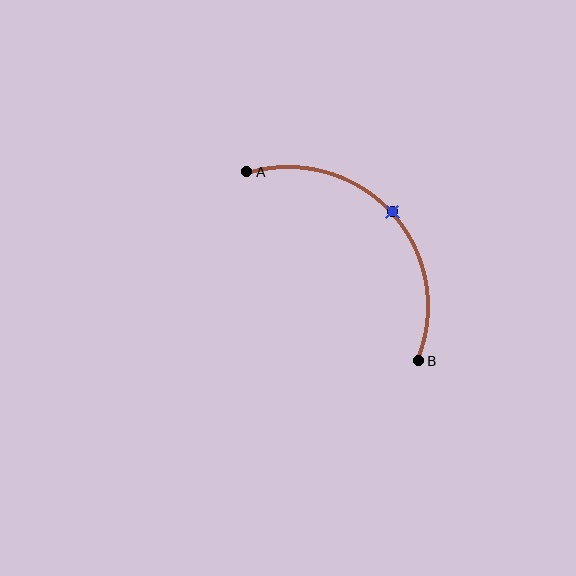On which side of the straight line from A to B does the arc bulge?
The arc bulges above and to the right of the straight line connecting A and B.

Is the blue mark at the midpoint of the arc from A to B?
Yes. The blue mark lies on the arc at equal arc-length from both A and B — it is the arc midpoint.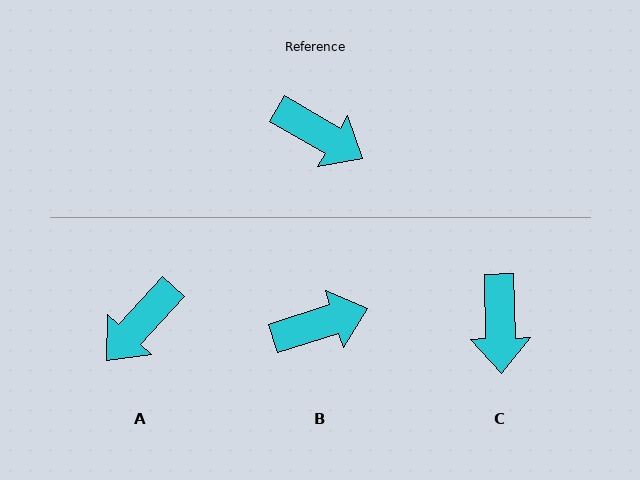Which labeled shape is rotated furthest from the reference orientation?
A, about 102 degrees away.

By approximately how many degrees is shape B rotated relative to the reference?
Approximately 48 degrees counter-clockwise.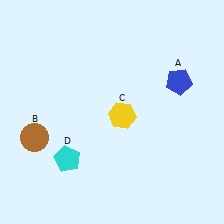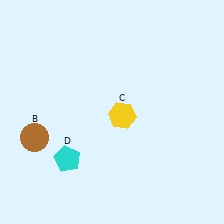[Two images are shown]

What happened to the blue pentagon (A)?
The blue pentagon (A) was removed in Image 2. It was in the top-right area of Image 1.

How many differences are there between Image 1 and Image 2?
There is 1 difference between the two images.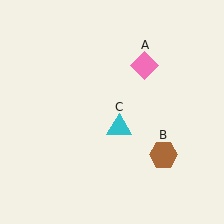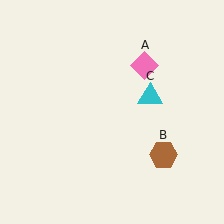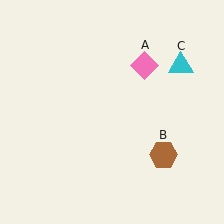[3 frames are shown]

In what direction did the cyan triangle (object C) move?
The cyan triangle (object C) moved up and to the right.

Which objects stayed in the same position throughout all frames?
Pink diamond (object A) and brown hexagon (object B) remained stationary.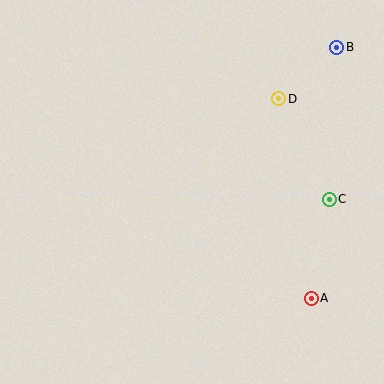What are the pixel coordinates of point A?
Point A is at (311, 298).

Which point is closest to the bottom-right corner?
Point A is closest to the bottom-right corner.